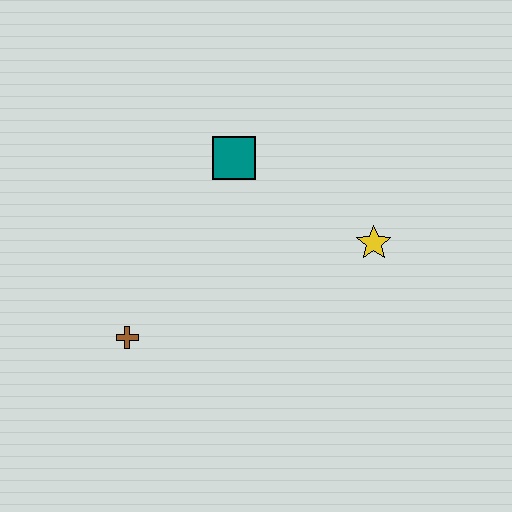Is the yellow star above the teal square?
No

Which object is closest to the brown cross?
The teal square is closest to the brown cross.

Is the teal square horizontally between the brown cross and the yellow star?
Yes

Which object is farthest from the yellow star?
The brown cross is farthest from the yellow star.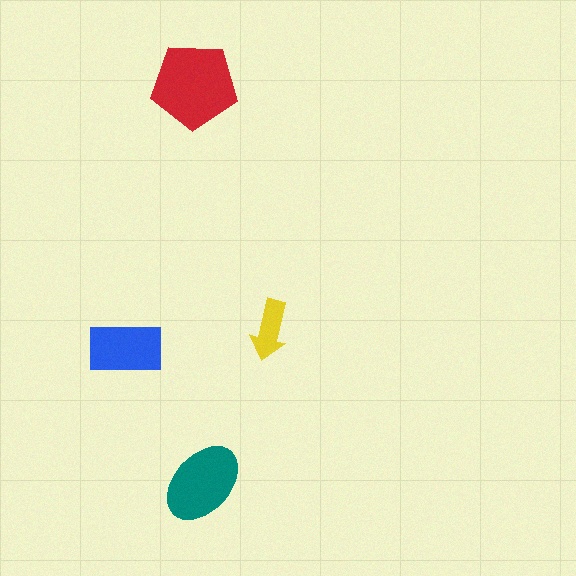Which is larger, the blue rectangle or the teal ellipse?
The teal ellipse.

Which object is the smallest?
The yellow arrow.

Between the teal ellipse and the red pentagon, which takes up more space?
The red pentagon.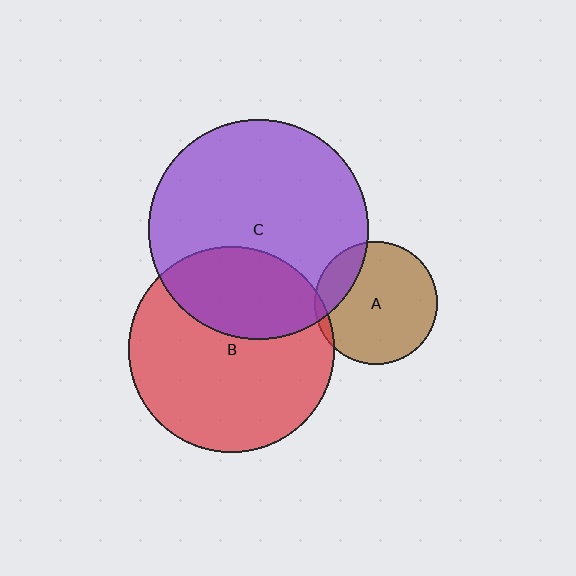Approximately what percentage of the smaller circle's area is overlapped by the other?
Approximately 5%.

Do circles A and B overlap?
Yes.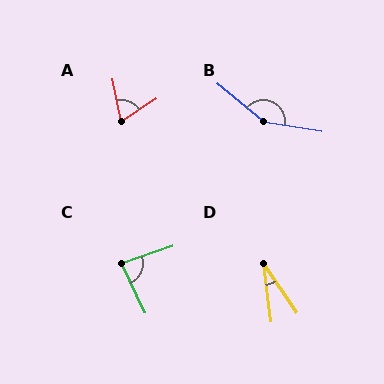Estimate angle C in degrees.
Approximately 84 degrees.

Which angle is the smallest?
D, at approximately 27 degrees.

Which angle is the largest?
B, at approximately 150 degrees.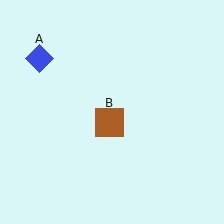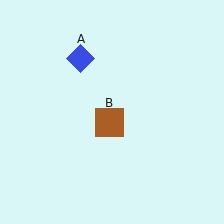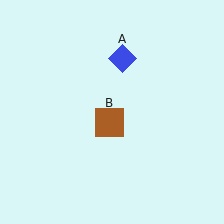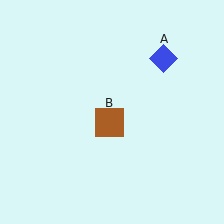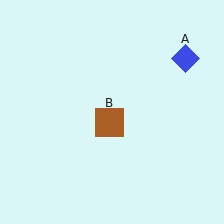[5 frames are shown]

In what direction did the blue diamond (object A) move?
The blue diamond (object A) moved right.